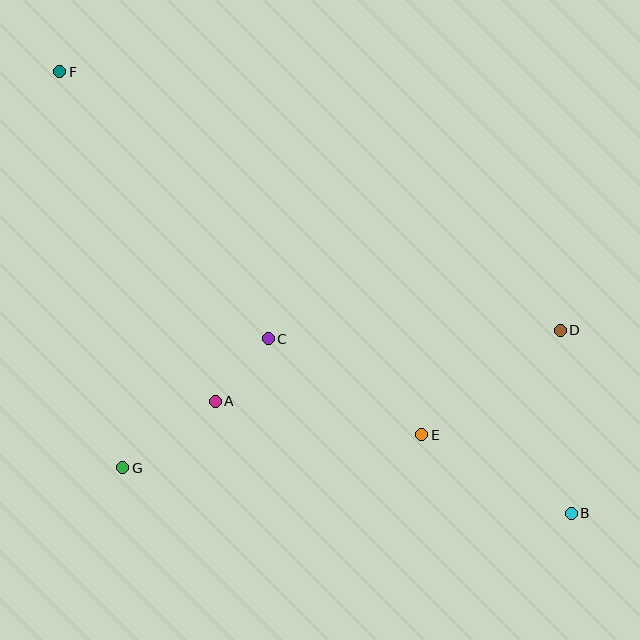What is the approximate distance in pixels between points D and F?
The distance between D and F is approximately 563 pixels.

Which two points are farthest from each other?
Points B and F are farthest from each other.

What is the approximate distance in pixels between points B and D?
The distance between B and D is approximately 183 pixels.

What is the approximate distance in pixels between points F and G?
The distance between F and G is approximately 401 pixels.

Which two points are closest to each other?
Points A and C are closest to each other.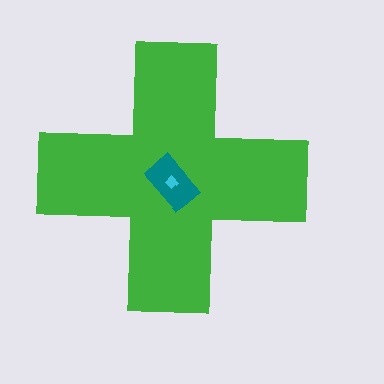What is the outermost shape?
The green cross.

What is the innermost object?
The cyan diamond.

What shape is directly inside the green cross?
The teal rectangle.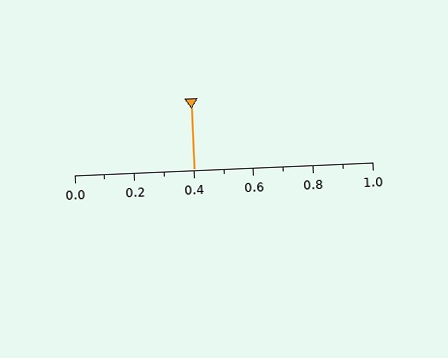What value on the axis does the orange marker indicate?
The marker indicates approximately 0.4.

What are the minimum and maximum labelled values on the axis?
The axis runs from 0.0 to 1.0.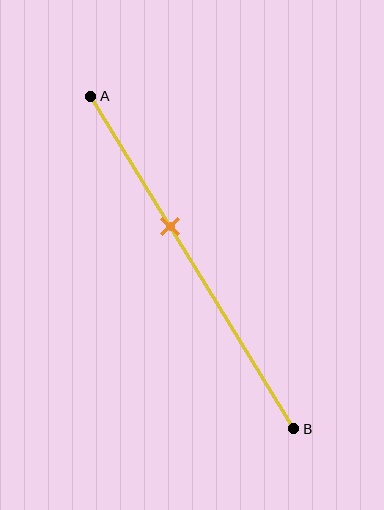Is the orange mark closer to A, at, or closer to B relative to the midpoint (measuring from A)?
The orange mark is closer to point A than the midpoint of segment AB.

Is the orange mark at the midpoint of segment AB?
No, the mark is at about 40% from A, not at the 50% midpoint.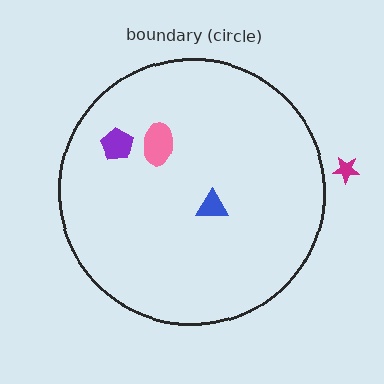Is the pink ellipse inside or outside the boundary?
Inside.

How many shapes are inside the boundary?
3 inside, 1 outside.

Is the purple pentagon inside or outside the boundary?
Inside.